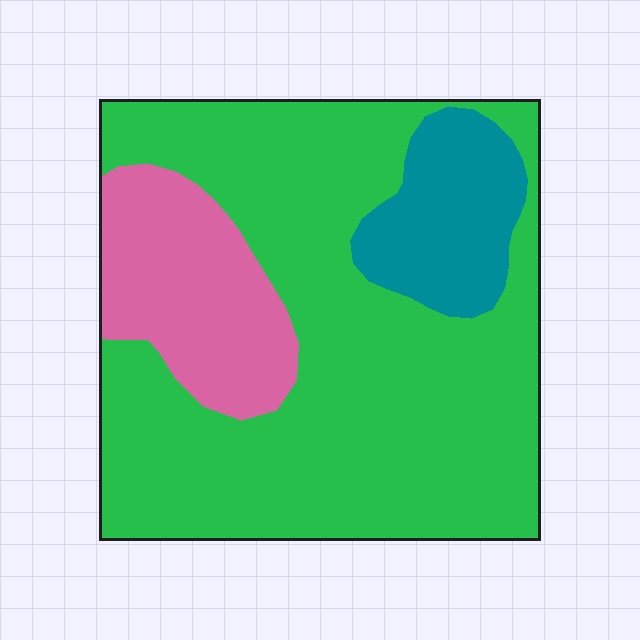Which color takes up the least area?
Teal, at roughly 15%.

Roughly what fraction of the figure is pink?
Pink covers 18% of the figure.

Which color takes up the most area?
Green, at roughly 70%.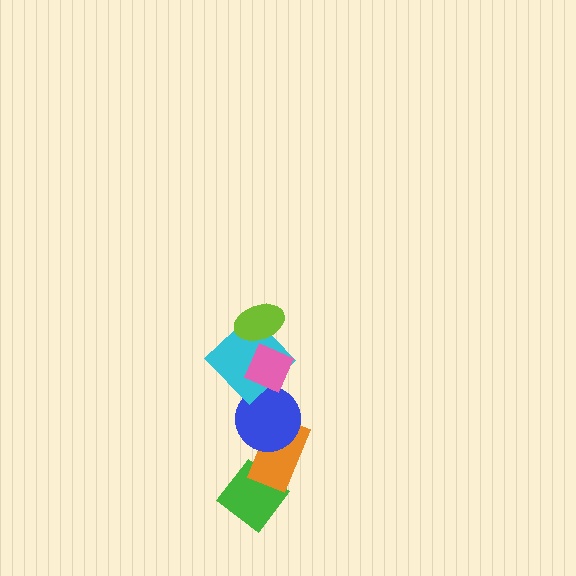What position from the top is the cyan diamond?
The cyan diamond is 3rd from the top.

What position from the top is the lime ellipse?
The lime ellipse is 1st from the top.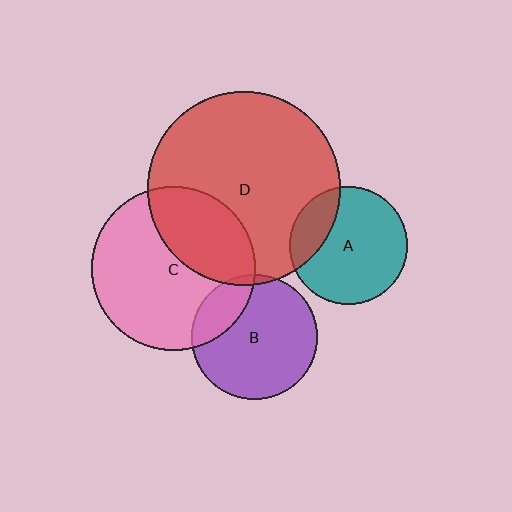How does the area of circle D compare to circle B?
Approximately 2.4 times.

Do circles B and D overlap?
Yes.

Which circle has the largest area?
Circle D (red).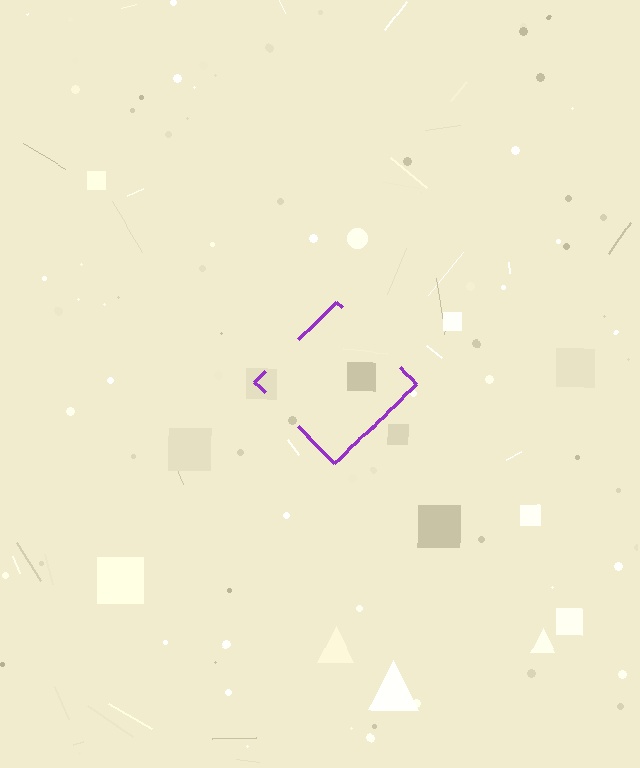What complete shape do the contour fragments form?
The contour fragments form a diamond.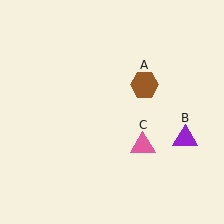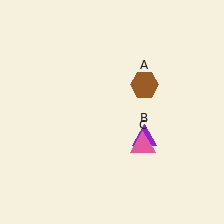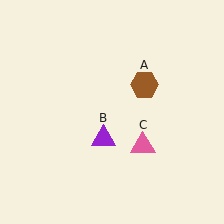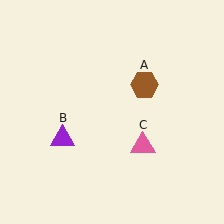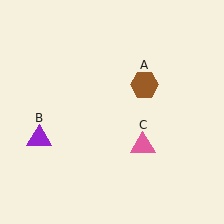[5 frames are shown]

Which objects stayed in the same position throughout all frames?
Brown hexagon (object A) and pink triangle (object C) remained stationary.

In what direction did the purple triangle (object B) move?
The purple triangle (object B) moved left.